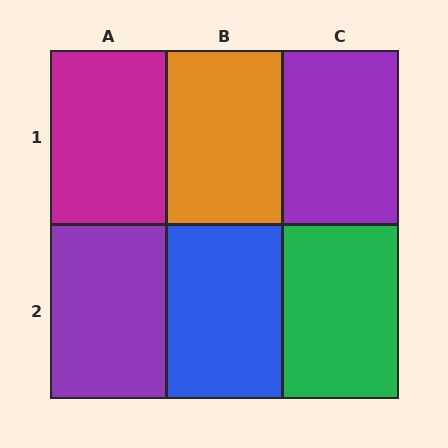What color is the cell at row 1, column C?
Purple.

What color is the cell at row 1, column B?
Orange.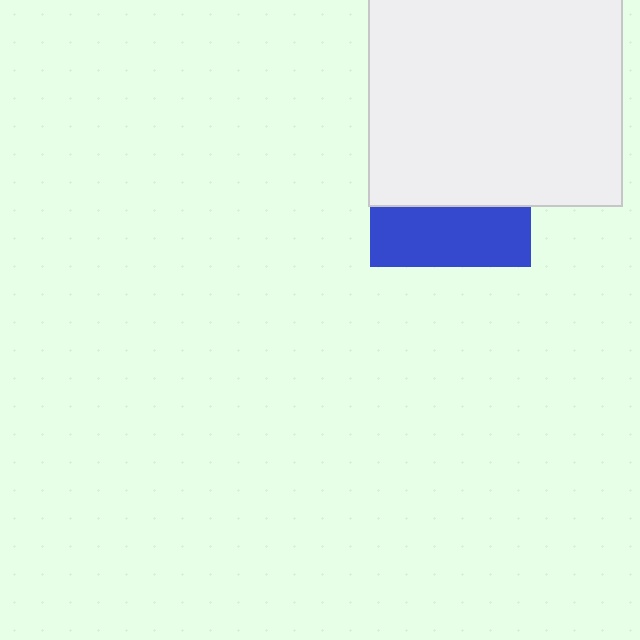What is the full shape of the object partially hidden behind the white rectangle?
The partially hidden object is a blue square.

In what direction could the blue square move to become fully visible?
The blue square could move down. That would shift it out from behind the white rectangle entirely.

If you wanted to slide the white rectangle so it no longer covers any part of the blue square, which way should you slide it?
Slide it up — that is the most direct way to separate the two shapes.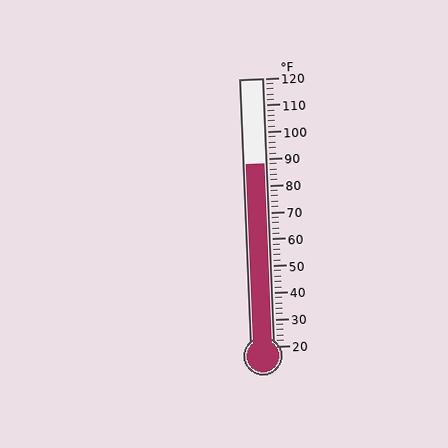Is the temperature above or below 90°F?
The temperature is below 90°F.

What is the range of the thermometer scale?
The thermometer scale ranges from 20°F to 120°F.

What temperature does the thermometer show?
The thermometer shows approximately 88°F.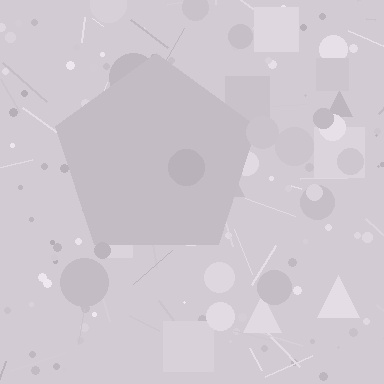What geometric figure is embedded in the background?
A pentagon is embedded in the background.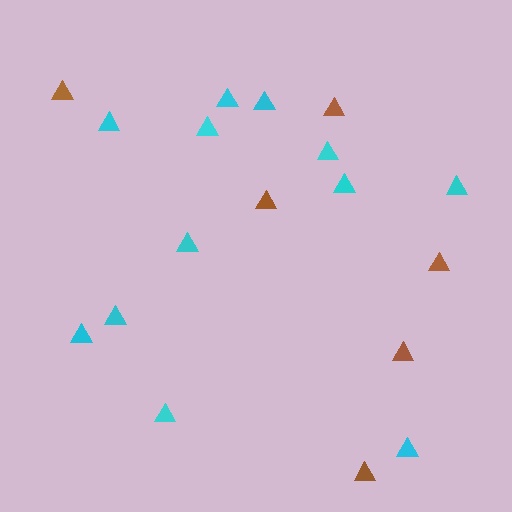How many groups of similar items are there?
There are 2 groups: one group of cyan triangles (12) and one group of brown triangles (6).